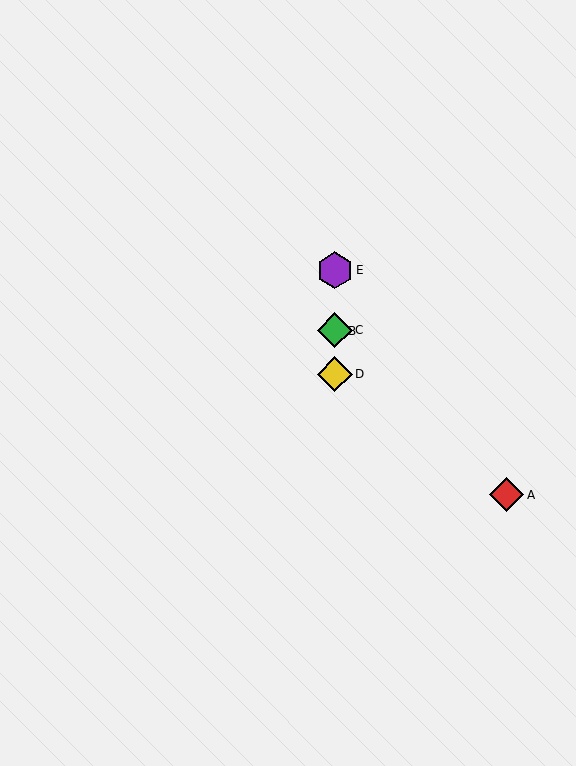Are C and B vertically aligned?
Yes, both are at x≈335.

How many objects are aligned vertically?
4 objects (B, C, D, E) are aligned vertically.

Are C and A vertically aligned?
No, C is at x≈335 and A is at x≈507.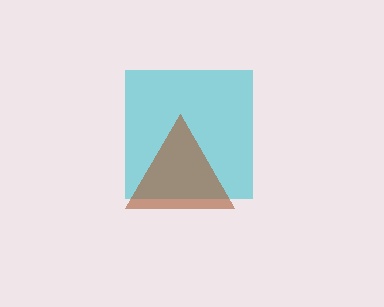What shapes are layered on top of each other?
The layered shapes are: a cyan square, a brown triangle.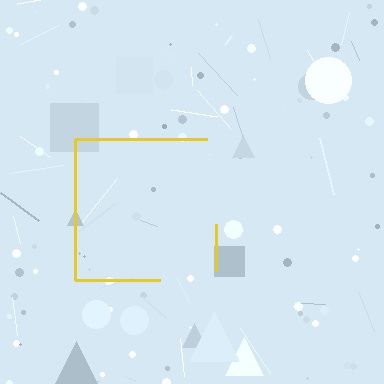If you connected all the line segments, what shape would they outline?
They would outline a square.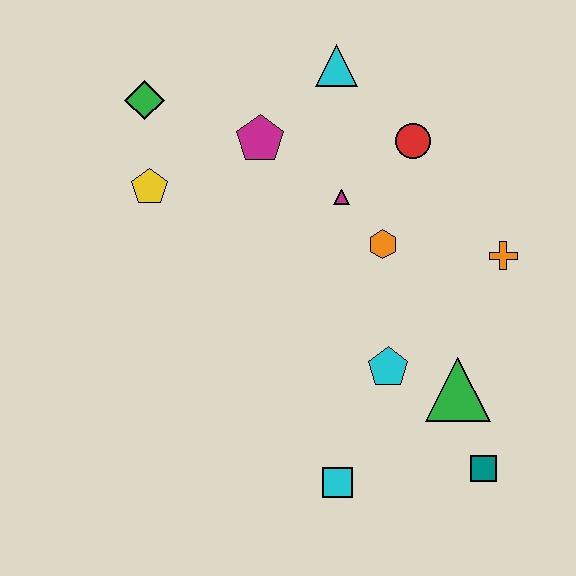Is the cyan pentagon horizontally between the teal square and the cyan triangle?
Yes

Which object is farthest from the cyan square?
The green diamond is farthest from the cyan square.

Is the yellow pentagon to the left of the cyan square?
Yes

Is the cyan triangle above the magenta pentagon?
Yes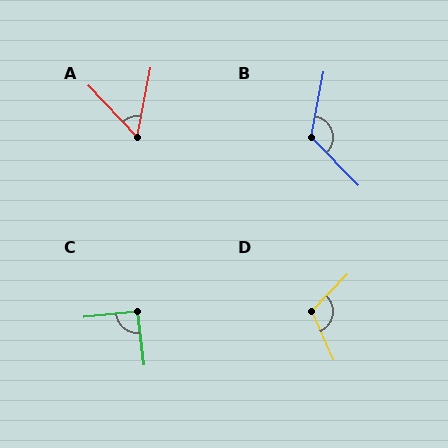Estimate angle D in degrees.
Approximately 112 degrees.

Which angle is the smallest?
A, at approximately 54 degrees.